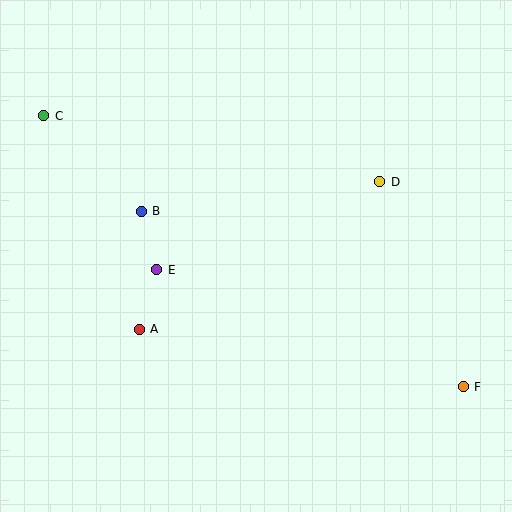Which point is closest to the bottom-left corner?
Point A is closest to the bottom-left corner.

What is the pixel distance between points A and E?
The distance between A and E is 62 pixels.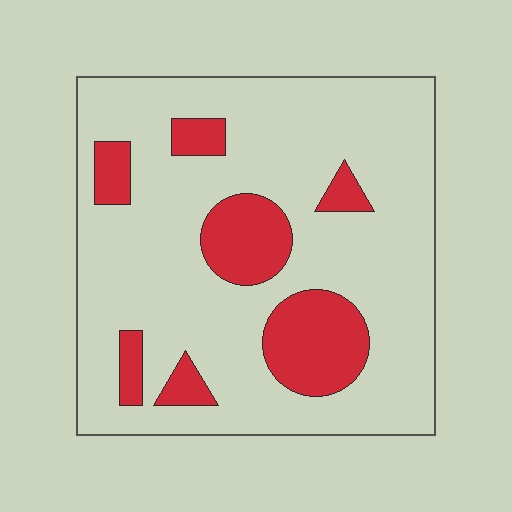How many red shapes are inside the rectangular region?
7.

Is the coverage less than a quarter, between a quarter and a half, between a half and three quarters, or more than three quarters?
Less than a quarter.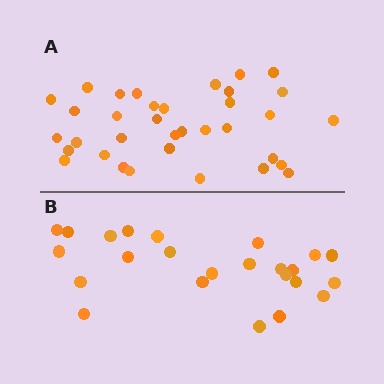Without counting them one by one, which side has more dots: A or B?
Region A (the top region) has more dots.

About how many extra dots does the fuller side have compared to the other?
Region A has roughly 12 or so more dots than region B.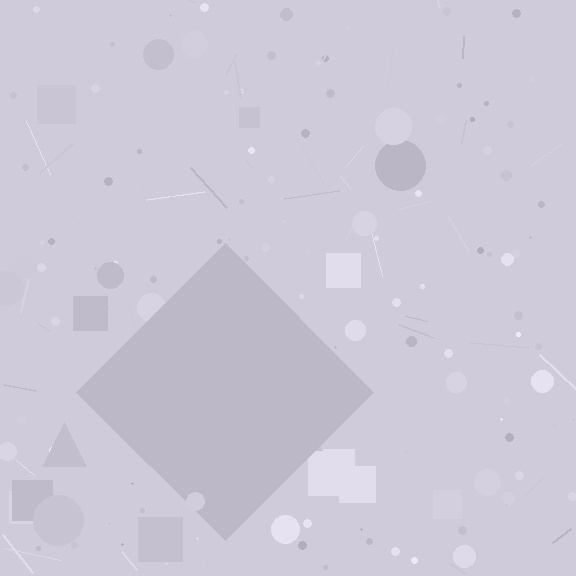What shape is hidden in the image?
A diamond is hidden in the image.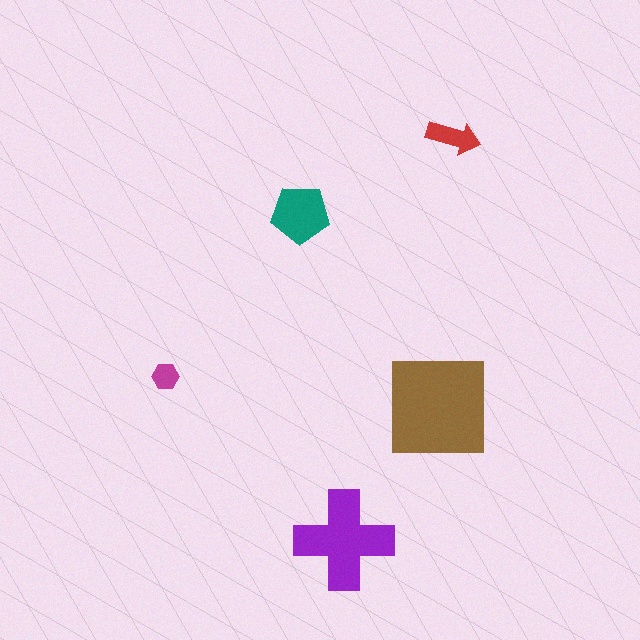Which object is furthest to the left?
The magenta hexagon is leftmost.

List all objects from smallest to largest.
The magenta hexagon, the red arrow, the teal pentagon, the purple cross, the brown square.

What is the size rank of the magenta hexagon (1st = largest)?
5th.